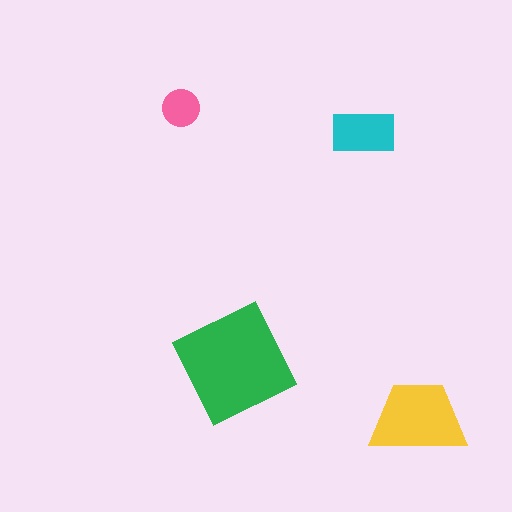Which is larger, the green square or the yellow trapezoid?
The green square.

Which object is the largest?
The green square.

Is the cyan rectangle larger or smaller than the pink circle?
Larger.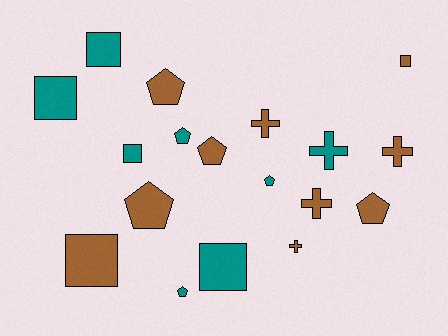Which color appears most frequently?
Brown, with 10 objects.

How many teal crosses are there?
There is 1 teal cross.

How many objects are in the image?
There are 18 objects.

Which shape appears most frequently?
Pentagon, with 7 objects.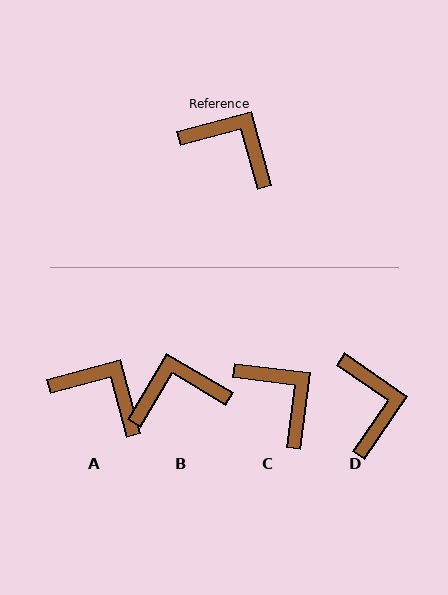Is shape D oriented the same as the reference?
No, it is off by about 49 degrees.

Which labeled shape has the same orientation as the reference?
A.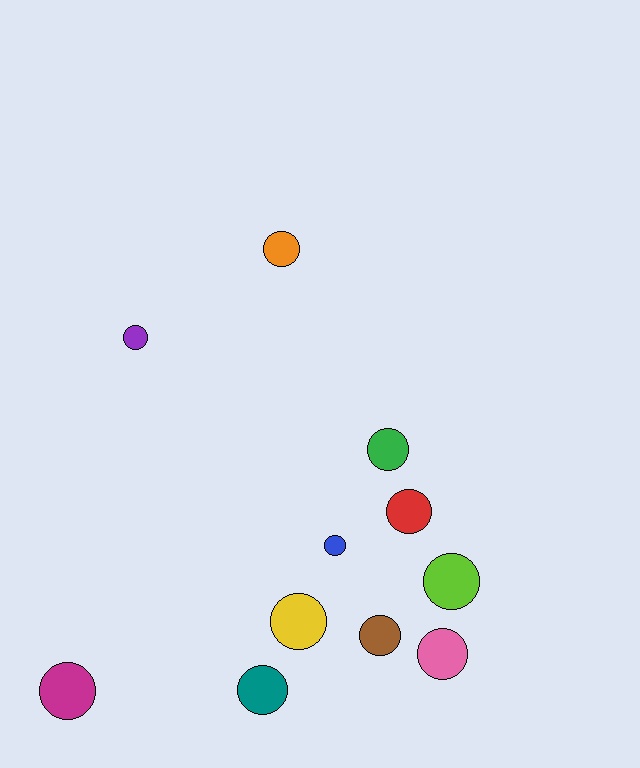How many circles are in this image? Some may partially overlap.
There are 11 circles.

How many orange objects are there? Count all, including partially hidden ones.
There is 1 orange object.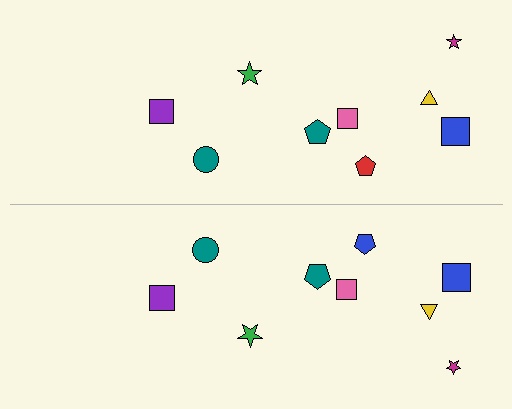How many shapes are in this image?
There are 18 shapes in this image.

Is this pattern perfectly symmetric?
No, the pattern is not perfectly symmetric. The blue pentagon on the bottom side breaks the symmetry — its mirror counterpart is red.